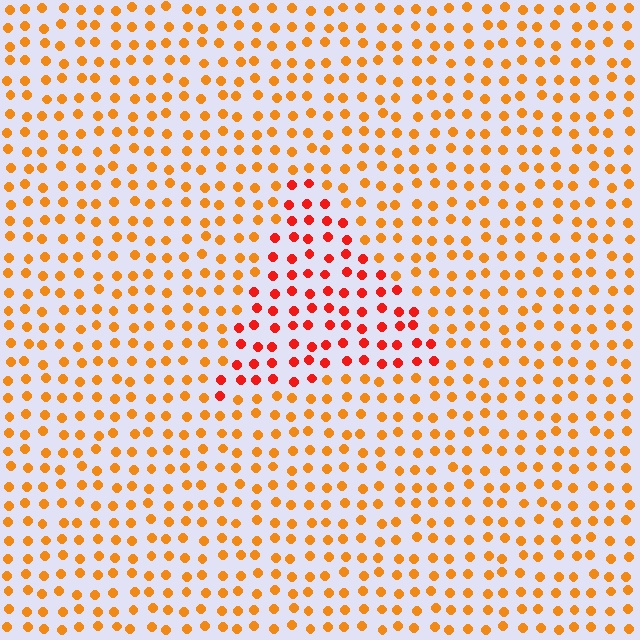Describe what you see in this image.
The image is filled with small orange elements in a uniform arrangement. A triangle-shaped region is visible where the elements are tinted to a slightly different hue, forming a subtle color boundary.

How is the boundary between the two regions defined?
The boundary is defined purely by a slight shift in hue (about 31 degrees). Spacing, size, and orientation are identical on both sides.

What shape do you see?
I see a triangle.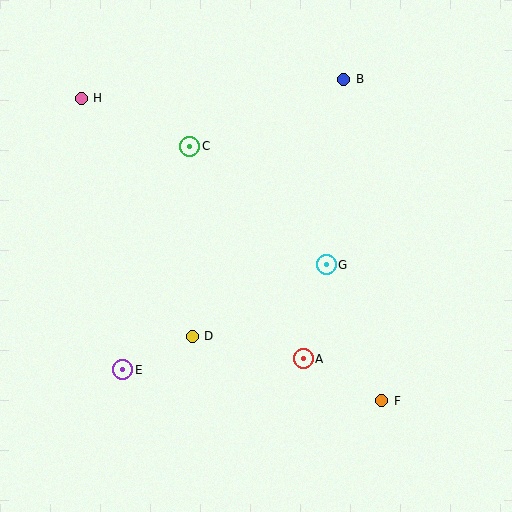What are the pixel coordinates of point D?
Point D is at (192, 336).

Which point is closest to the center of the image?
Point G at (326, 265) is closest to the center.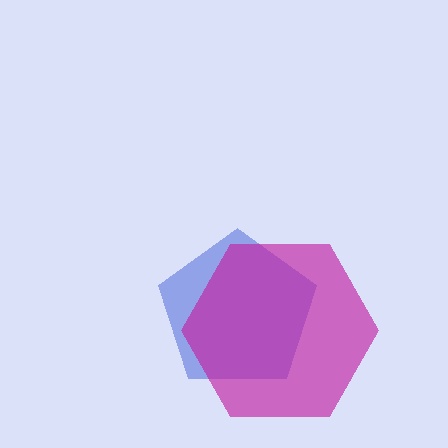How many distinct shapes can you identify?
There are 2 distinct shapes: a blue pentagon, a magenta hexagon.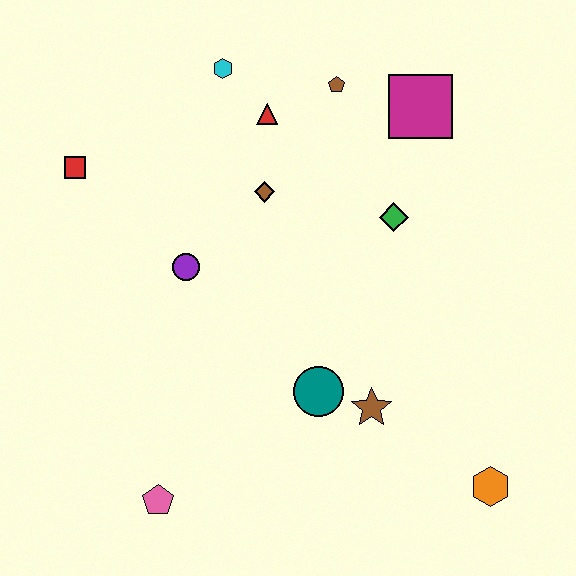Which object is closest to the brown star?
The teal circle is closest to the brown star.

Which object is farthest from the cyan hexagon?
The orange hexagon is farthest from the cyan hexagon.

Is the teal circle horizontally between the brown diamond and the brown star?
Yes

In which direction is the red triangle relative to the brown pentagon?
The red triangle is to the left of the brown pentagon.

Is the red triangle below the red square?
No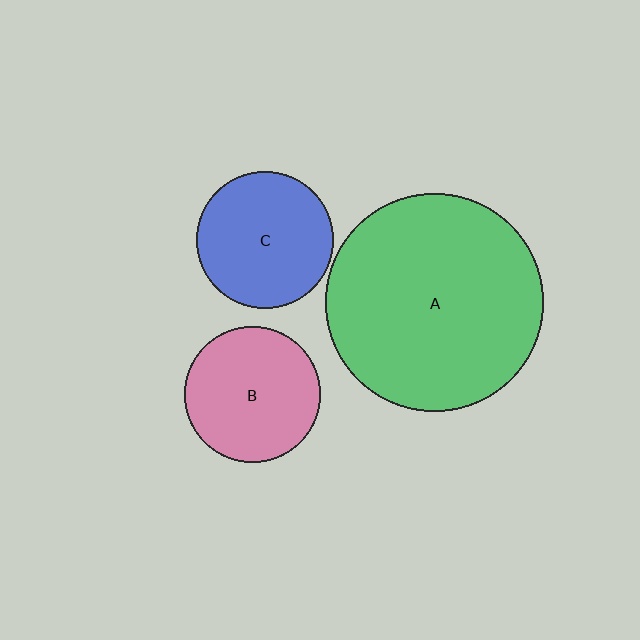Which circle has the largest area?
Circle A (green).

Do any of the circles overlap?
No, none of the circles overlap.